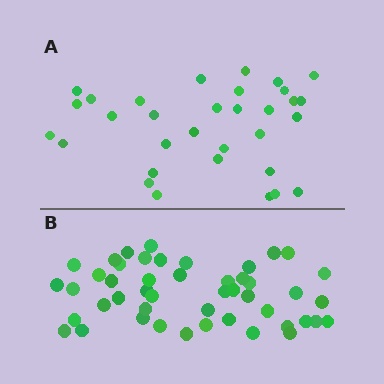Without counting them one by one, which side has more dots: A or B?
Region B (the bottom region) has more dots.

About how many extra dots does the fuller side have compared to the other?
Region B has approximately 15 more dots than region A.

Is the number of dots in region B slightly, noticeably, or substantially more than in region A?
Region B has substantially more. The ratio is roughly 1.5 to 1.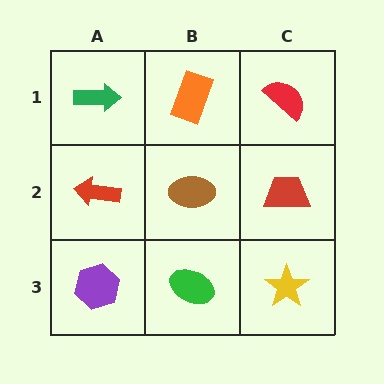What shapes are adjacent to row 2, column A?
A green arrow (row 1, column A), a purple hexagon (row 3, column A), a brown ellipse (row 2, column B).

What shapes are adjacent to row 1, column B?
A brown ellipse (row 2, column B), a green arrow (row 1, column A), a red semicircle (row 1, column C).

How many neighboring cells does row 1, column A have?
2.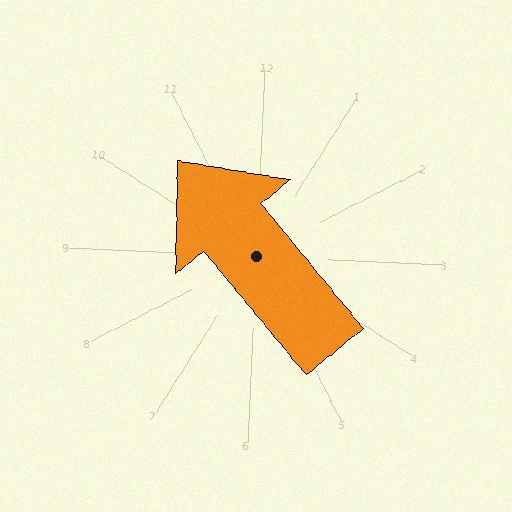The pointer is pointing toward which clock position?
Roughly 11 o'clock.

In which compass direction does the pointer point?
Northwest.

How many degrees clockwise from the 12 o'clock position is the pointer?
Approximately 318 degrees.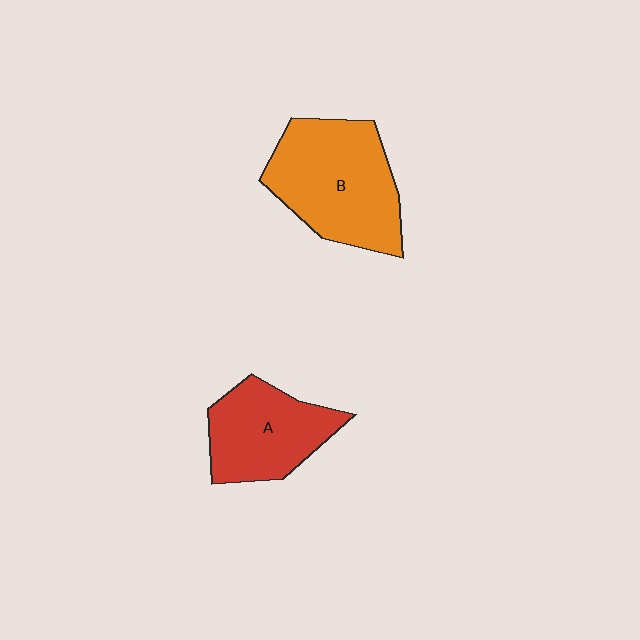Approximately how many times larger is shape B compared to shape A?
Approximately 1.4 times.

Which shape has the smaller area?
Shape A (red).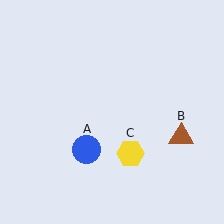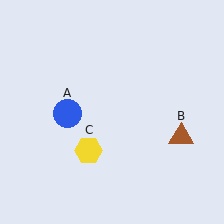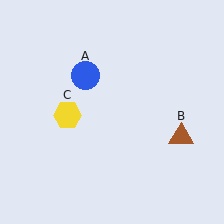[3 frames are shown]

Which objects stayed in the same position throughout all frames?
Brown triangle (object B) remained stationary.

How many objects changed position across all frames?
2 objects changed position: blue circle (object A), yellow hexagon (object C).